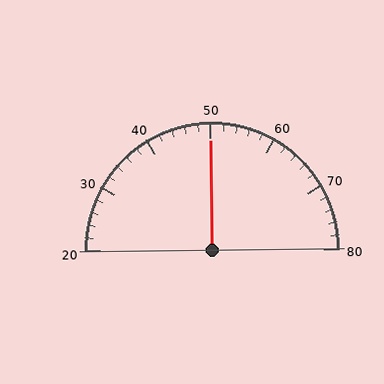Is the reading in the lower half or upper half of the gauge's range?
The reading is in the upper half of the range (20 to 80).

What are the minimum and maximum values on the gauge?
The gauge ranges from 20 to 80.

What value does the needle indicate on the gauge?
The needle indicates approximately 50.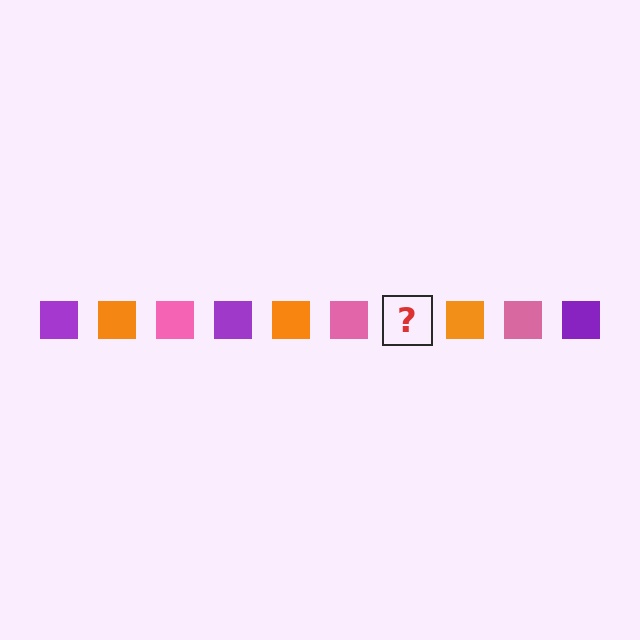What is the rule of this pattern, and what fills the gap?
The rule is that the pattern cycles through purple, orange, pink squares. The gap should be filled with a purple square.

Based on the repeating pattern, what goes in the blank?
The blank should be a purple square.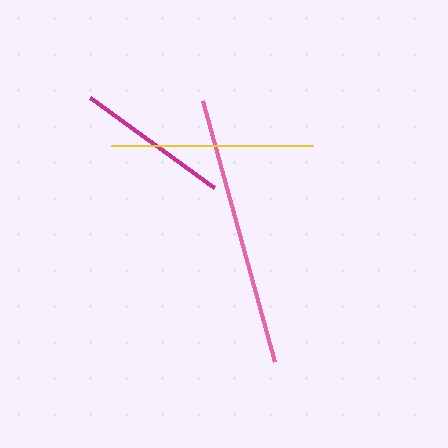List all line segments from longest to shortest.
From longest to shortest: pink, yellow, magenta.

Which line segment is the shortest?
The magenta line is the shortest at approximately 153 pixels.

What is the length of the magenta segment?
The magenta segment is approximately 153 pixels long.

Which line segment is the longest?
The pink line is the longest at approximately 270 pixels.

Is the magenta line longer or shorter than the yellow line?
The yellow line is longer than the magenta line.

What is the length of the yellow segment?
The yellow segment is approximately 202 pixels long.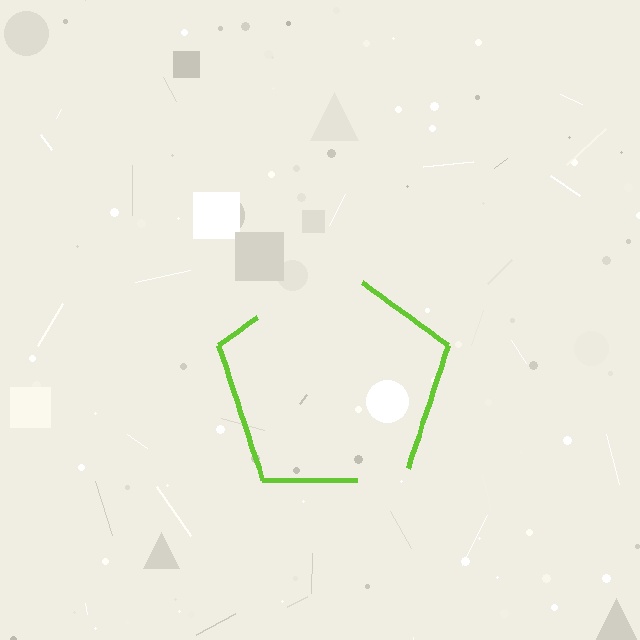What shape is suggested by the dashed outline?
The dashed outline suggests a pentagon.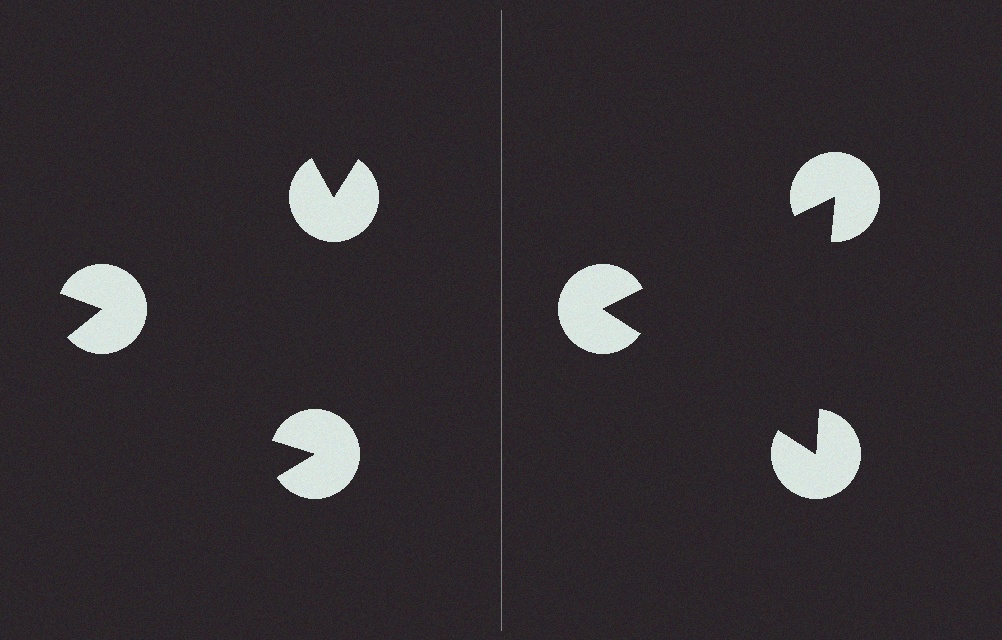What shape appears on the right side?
An illusory triangle.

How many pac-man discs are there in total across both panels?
6 — 3 on each side.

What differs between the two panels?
The pac-man discs are positioned identically on both sides; only the wedge orientations differ. On the right they align to a triangle; on the left they are misaligned.